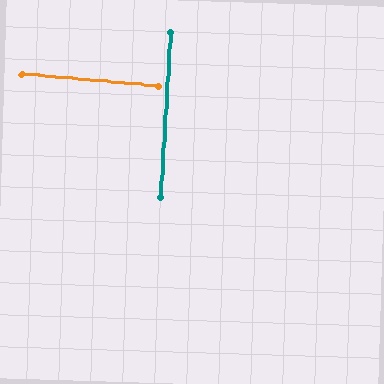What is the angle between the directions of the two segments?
Approximately 89 degrees.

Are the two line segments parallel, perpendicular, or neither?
Perpendicular — they meet at approximately 89°.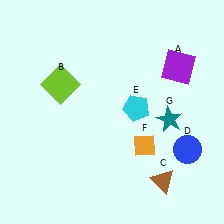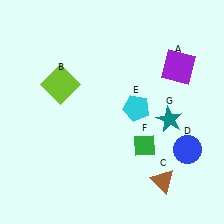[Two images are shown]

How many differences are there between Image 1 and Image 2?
There is 1 difference between the two images.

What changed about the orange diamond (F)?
In Image 1, F is orange. In Image 2, it changed to green.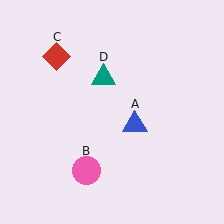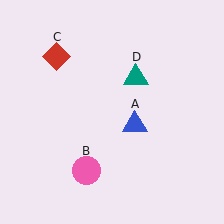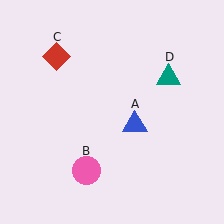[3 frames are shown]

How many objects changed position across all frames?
1 object changed position: teal triangle (object D).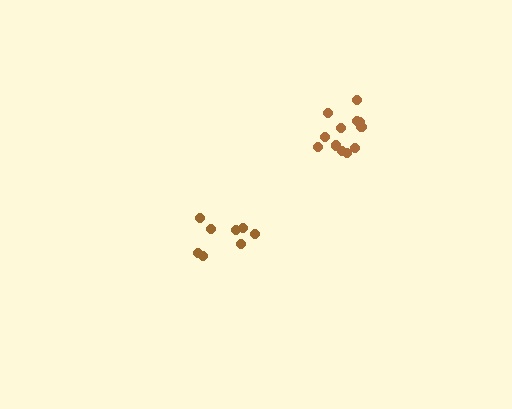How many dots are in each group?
Group 1: 12 dots, Group 2: 8 dots (20 total).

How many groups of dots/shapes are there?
There are 2 groups.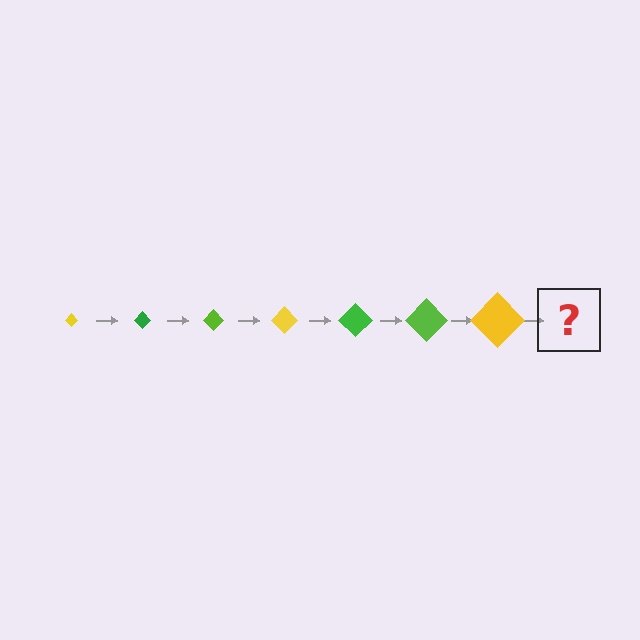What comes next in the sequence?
The next element should be a green diamond, larger than the previous one.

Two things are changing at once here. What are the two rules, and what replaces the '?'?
The two rules are that the diamond grows larger each step and the color cycles through yellow, green, and lime. The '?' should be a green diamond, larger than the previous one.